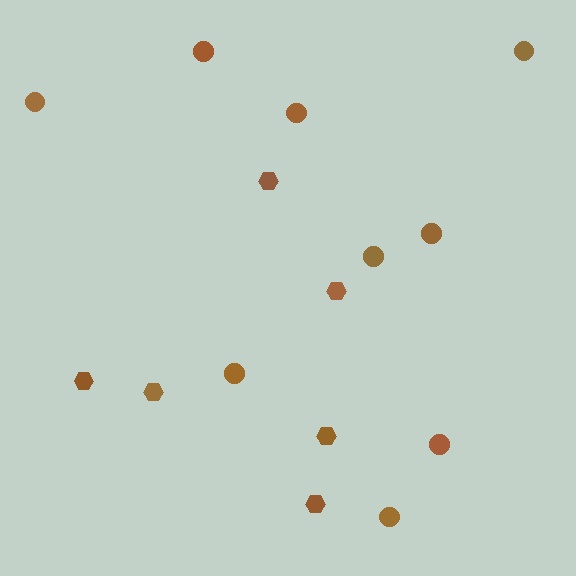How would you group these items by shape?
There are 2 groups: one group of hexagons (6) and one group of circles (9).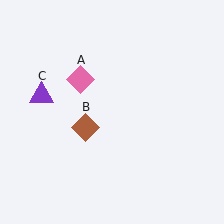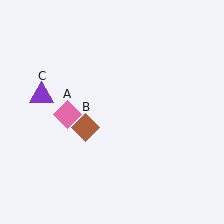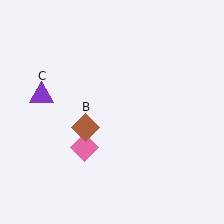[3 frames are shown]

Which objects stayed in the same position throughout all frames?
Brown diamond (object B) and purple triangle (object C) remained stationary.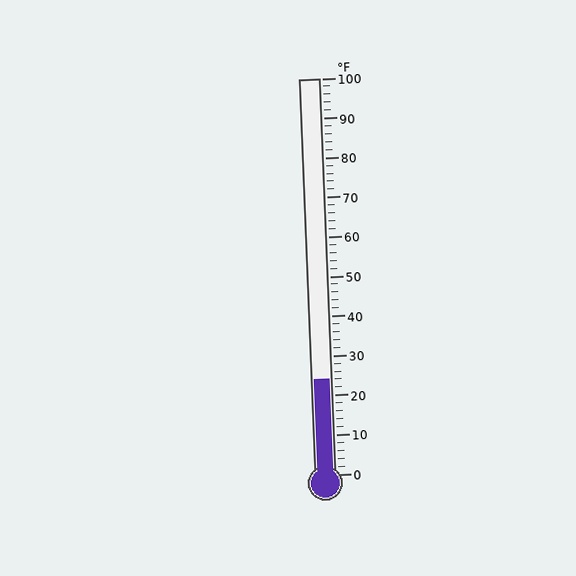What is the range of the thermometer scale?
The thermometer scale ranges from 0°F to 100°F.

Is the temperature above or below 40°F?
The temperature is below 40°F.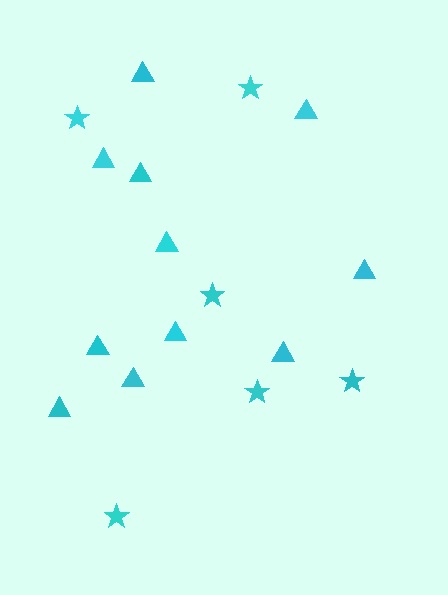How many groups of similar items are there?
There are 2 groups: one group of triangles (11) and one group of stars (6).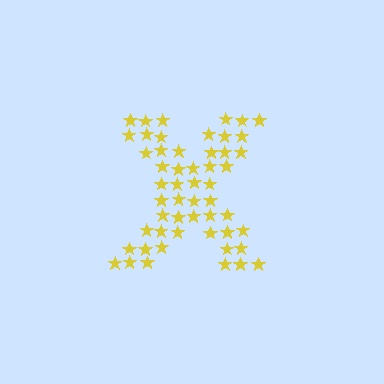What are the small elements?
The small elements are stars.